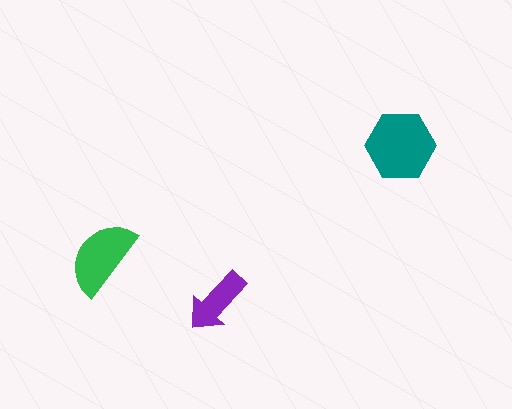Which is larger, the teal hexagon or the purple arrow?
The teal hexagon.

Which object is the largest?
The teal hexagon.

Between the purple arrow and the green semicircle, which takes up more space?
The green semicircle.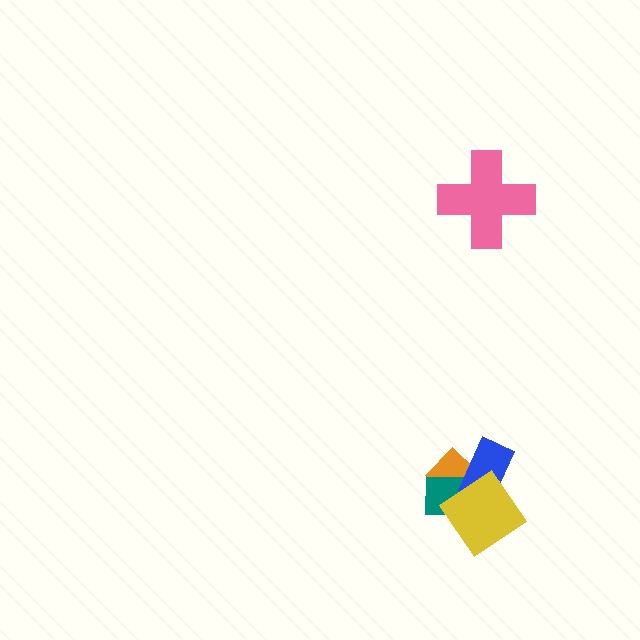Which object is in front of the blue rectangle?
The yellow diamond is in front of the blue rectangle.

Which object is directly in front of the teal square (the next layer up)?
The blue rectangle is directly in front of the teal square.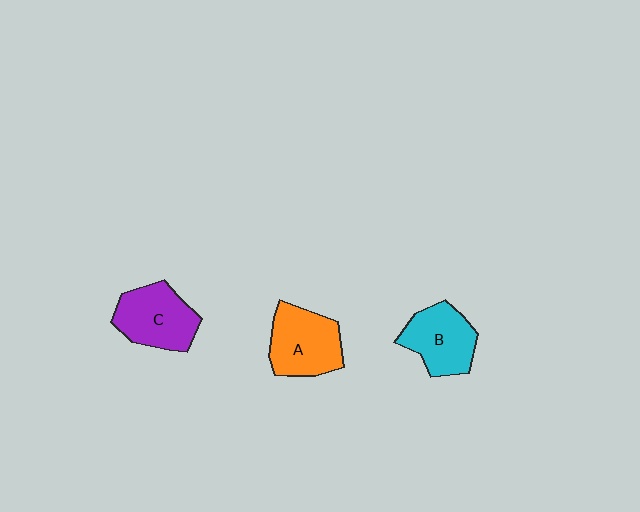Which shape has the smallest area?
Shape B (cyan).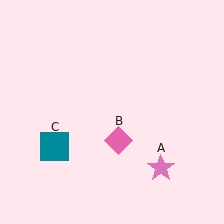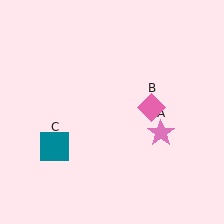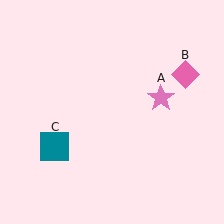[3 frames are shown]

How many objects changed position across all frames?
2 objects changed position: pink star (object A), pink diamond (object B).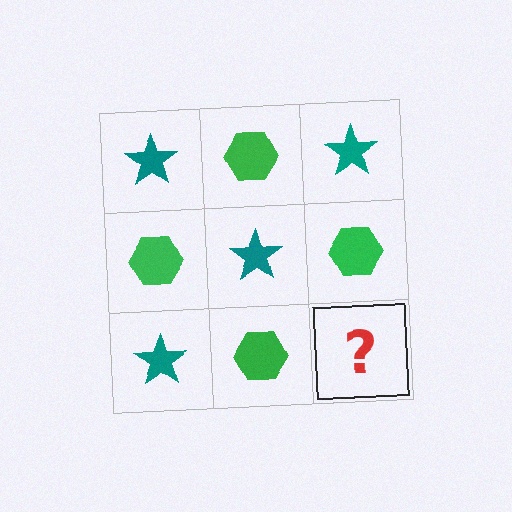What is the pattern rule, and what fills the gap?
The rule is that it alternates teal star and green hexagon in a checkerboard pattern. The gap should be filled with a teal star.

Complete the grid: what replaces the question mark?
The question mark should be replaced with a teal star.